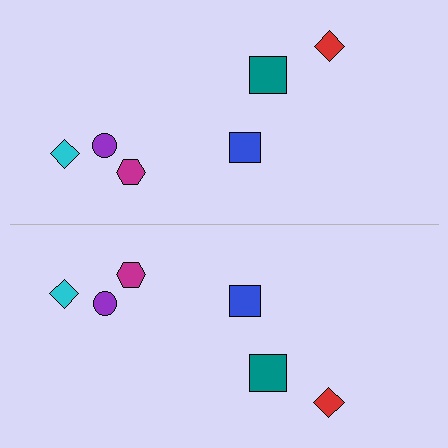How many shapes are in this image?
There are 12 shapes in this image.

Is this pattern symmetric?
Yes, this pattern has bilateral (reflection) symmetry.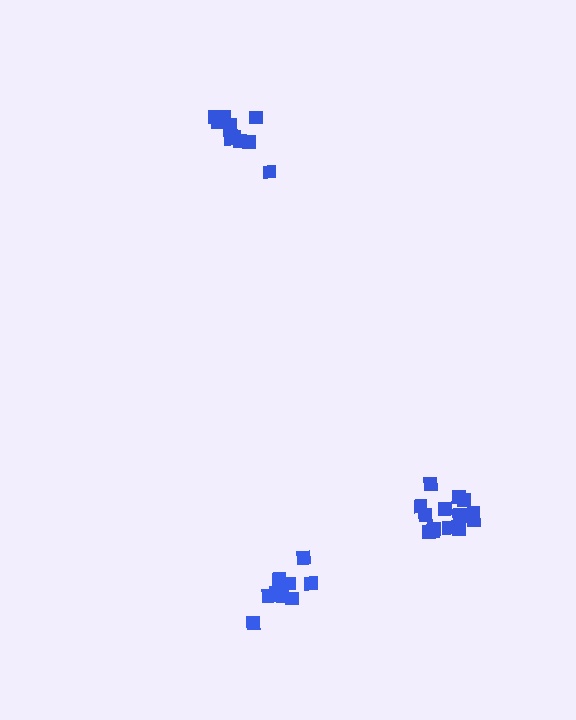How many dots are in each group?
Group 1: 11 dots, Group 2: 10 dots, Group 3: 16 dots (37 total).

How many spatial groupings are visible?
There are 3 spatial groupings.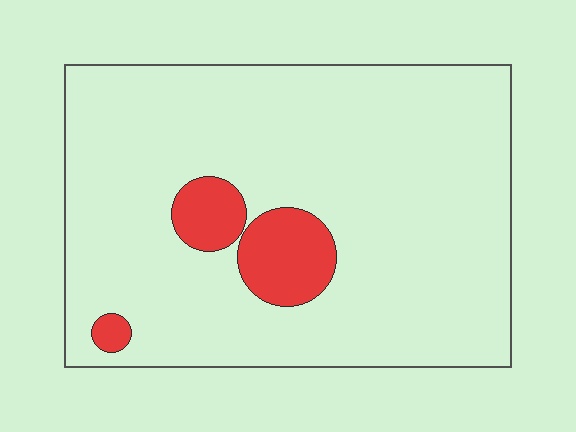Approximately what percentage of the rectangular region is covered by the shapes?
Approximately 10%.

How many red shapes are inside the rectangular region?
3.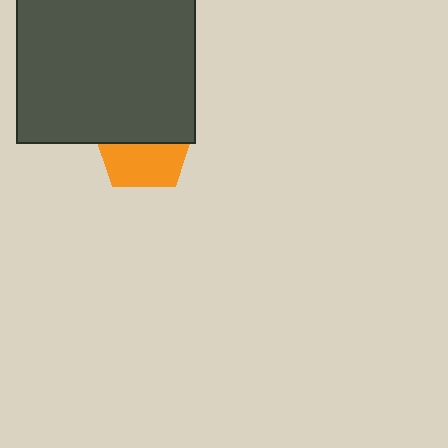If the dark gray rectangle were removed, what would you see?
You would see the complete orange pentagon.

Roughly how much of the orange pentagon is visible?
About half of it is visible (roughly 49%).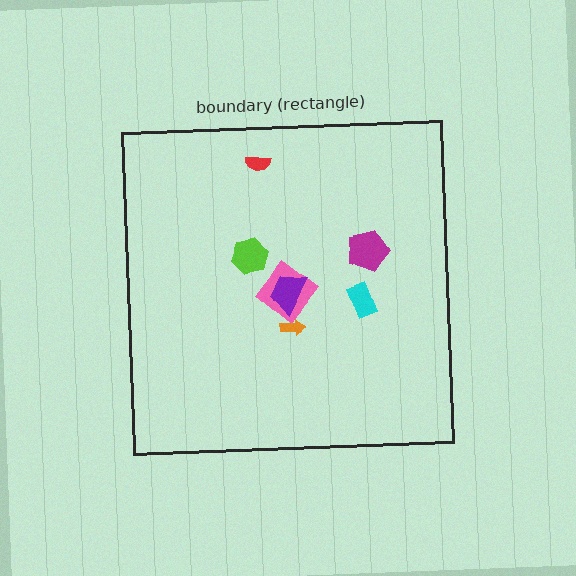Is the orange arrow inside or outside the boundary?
Inside.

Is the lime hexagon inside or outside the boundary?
Inside.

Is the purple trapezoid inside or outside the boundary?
Inside.